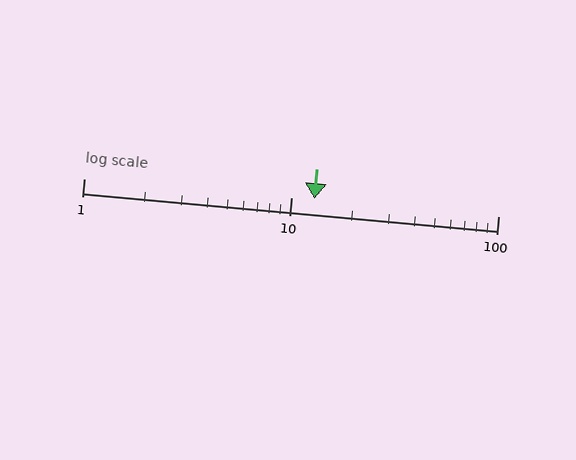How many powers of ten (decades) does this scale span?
The scale spans 2 decades, from 1 to 100.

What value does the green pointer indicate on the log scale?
The pointer indicates approximately 13.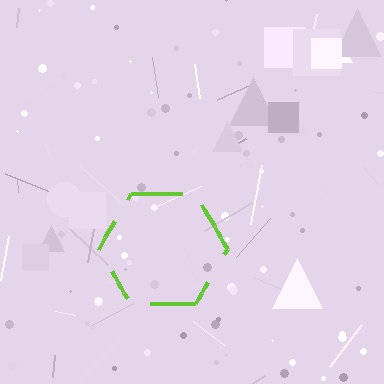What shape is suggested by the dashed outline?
The dashed outline suggests a hexagon.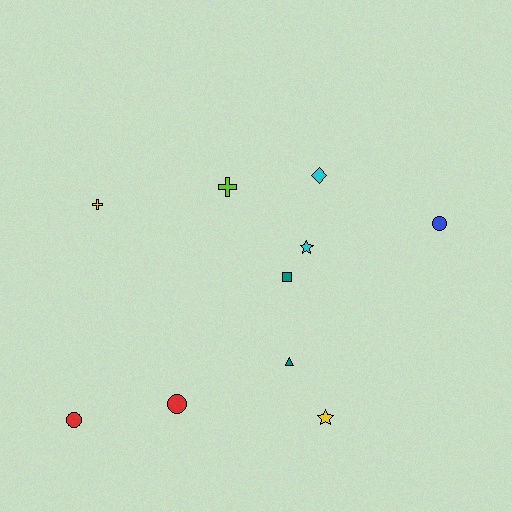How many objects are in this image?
There are 10 objects.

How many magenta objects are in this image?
There are no magenta objects.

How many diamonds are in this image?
There is 1 diamond.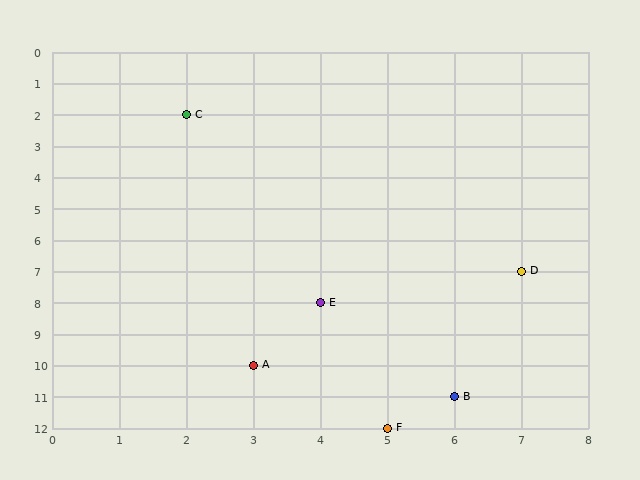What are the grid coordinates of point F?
Point F is at grid coordinates (5, 12).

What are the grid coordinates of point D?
Point D is at grid coordinates (7, 7).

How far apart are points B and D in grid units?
Points B and D are 1 column and 4 rows apart (about 4.1 grid units diagonally).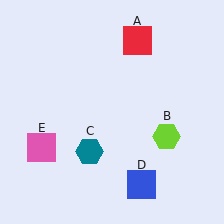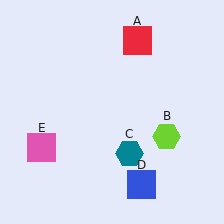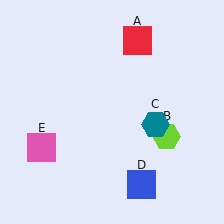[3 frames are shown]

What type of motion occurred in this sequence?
The teal hexagon (object C) rotated counterclockwise around the center of the scene.